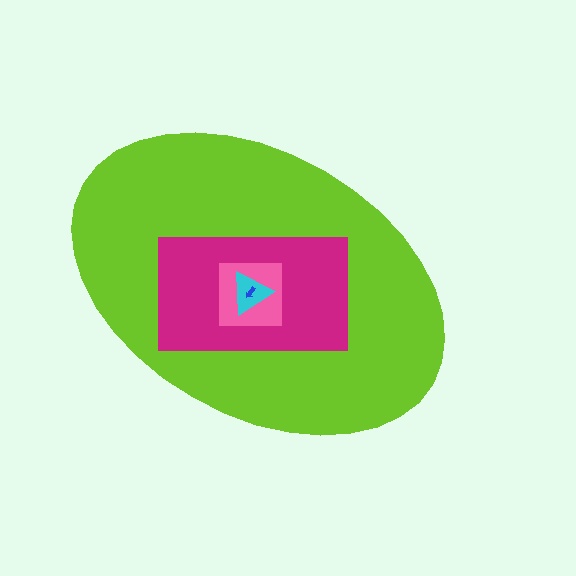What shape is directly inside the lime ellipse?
The magenta rectangle.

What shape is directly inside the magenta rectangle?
The pink square.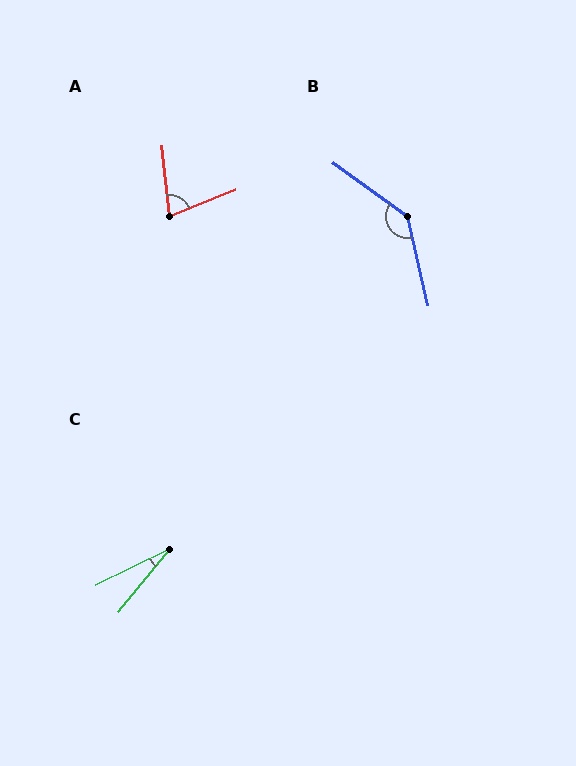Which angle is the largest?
B, at approximately 139 degrees.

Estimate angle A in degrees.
Approximately 74 degrees.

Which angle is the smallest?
C, at approximately 25 degrees.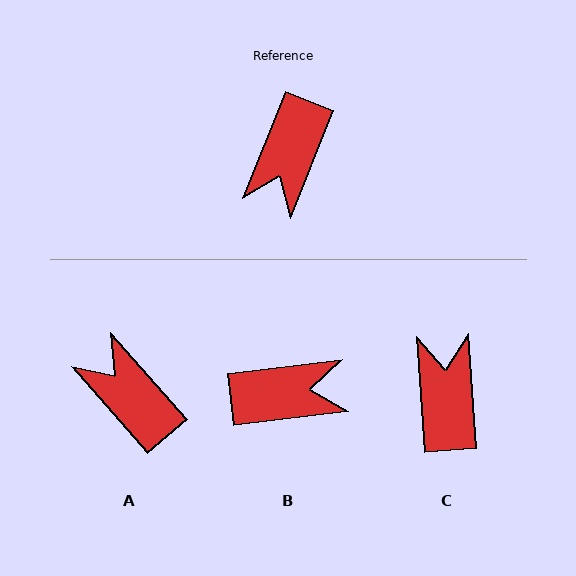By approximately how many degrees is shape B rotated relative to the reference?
Approximately 119 degrees counter-clockwise.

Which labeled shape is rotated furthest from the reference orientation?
C, about 154 degrees away.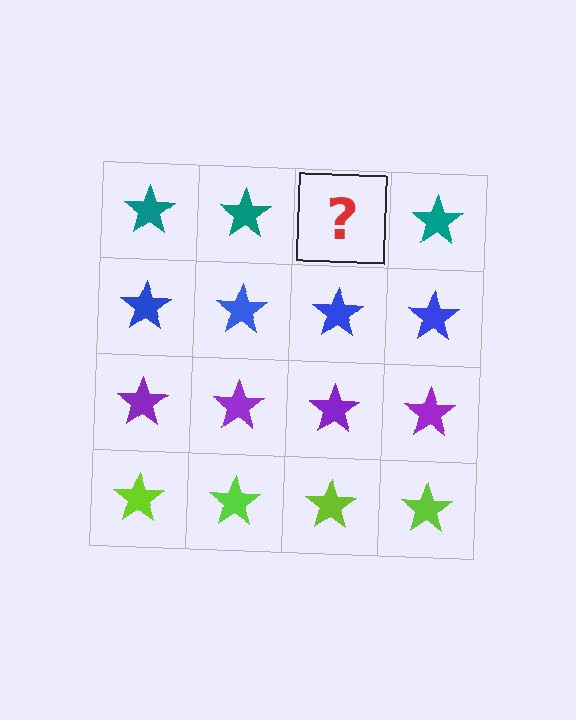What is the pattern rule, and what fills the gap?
The rule is that each row has a consistent color. The gap should be filled with a teal star.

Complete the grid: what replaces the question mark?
The question mark should be replaced with a teal star.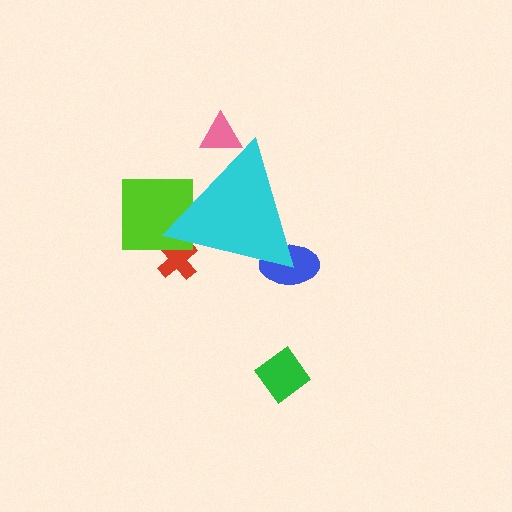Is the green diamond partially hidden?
No, the green diamond is fully visible.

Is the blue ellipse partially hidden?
Yes, the blue ellipse is partially hidden behind the cyan triangle.